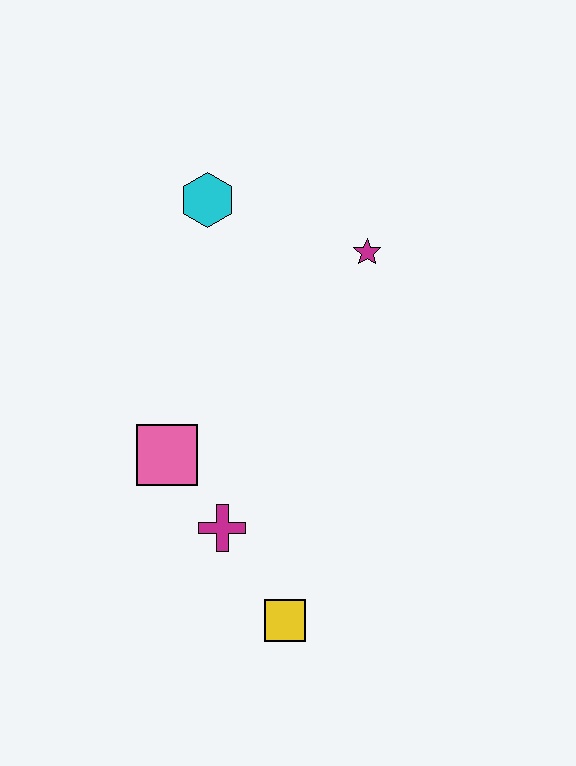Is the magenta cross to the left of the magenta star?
Yes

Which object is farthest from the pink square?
The magenta star is farthest from the pink square.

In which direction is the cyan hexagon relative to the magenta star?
The cyan hexagon is to the left of the magenta star.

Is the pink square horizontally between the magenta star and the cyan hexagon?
No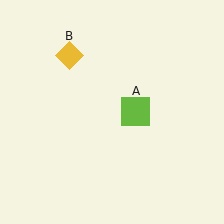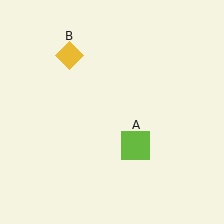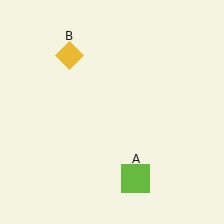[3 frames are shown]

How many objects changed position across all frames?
1 object changed position: lime square (object A).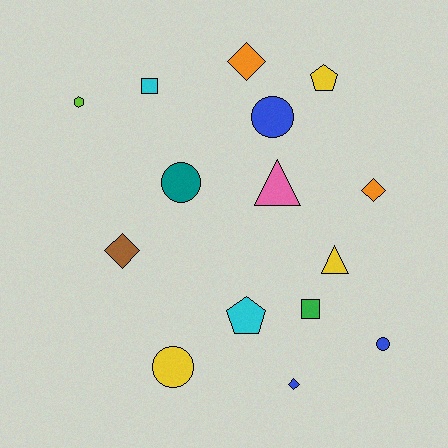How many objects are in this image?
There are 15 objects.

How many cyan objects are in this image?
There are 2 cyan objects.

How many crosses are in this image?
There are no crosses.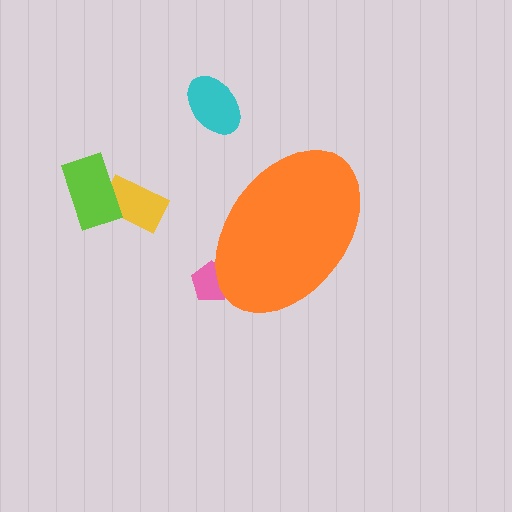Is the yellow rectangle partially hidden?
No, the yellow rectangle is fully visible.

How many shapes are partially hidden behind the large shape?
1 shape is partially hidden.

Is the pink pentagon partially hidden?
Yes, the pink pentagon is partially hidden behind the orange ellipse.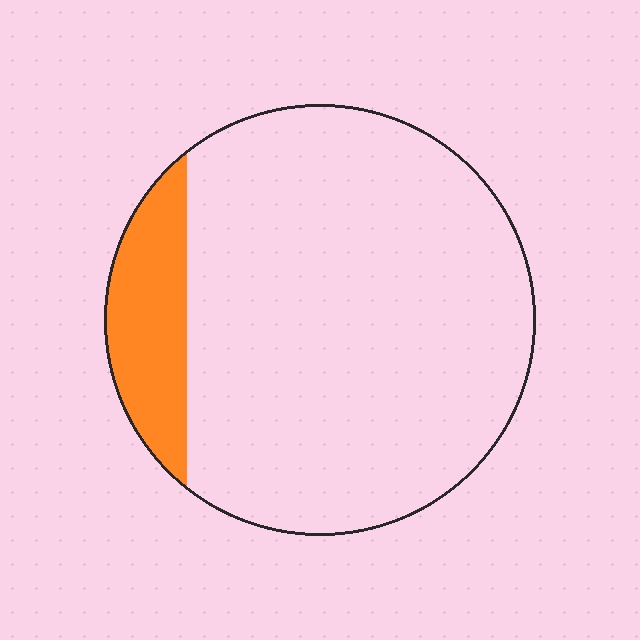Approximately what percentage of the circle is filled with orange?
Approximately 15%.